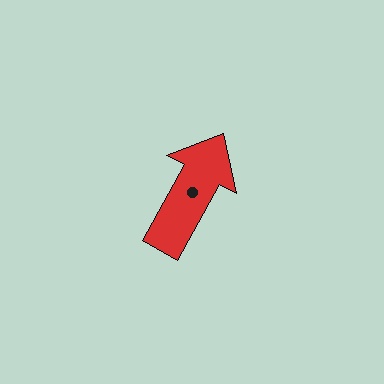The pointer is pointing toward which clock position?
Roughly 1 o'clock.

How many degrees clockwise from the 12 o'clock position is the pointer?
Approximately 29 degrees.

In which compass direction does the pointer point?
Northeast.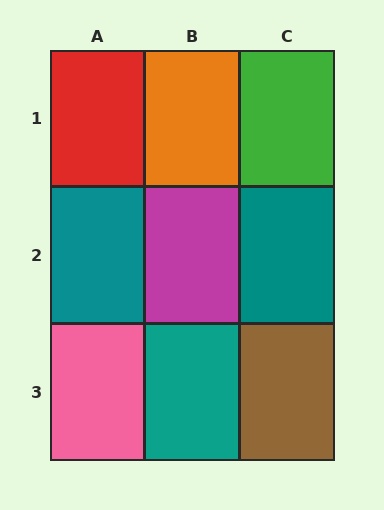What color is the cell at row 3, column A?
Pink.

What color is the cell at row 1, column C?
Green.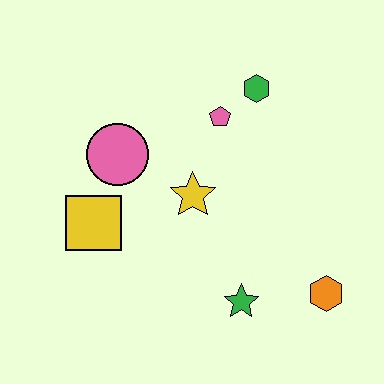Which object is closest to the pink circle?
The yellow square is closest to the pink circle.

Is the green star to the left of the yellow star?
No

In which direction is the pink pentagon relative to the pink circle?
The pink pentagon is to the right of the pink circle.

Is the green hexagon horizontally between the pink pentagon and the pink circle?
No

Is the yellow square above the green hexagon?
No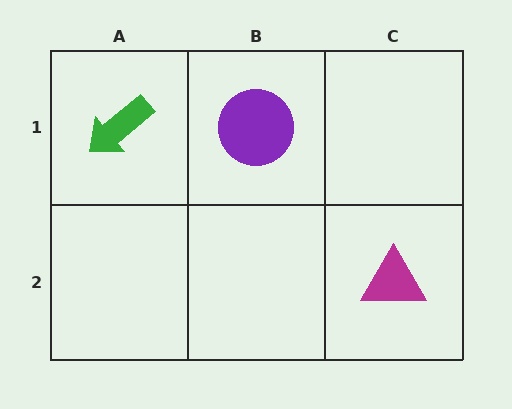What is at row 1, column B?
A purple circle.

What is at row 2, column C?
A magenta triangle.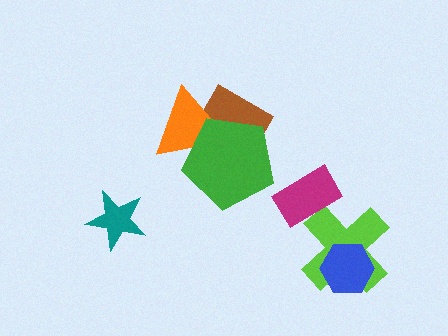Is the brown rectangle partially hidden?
Yes, it is partially covered by another shape.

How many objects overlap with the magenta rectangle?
1 object overlaps with the magenta rectangle.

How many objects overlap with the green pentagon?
2 objects overlap with the green pentagon.